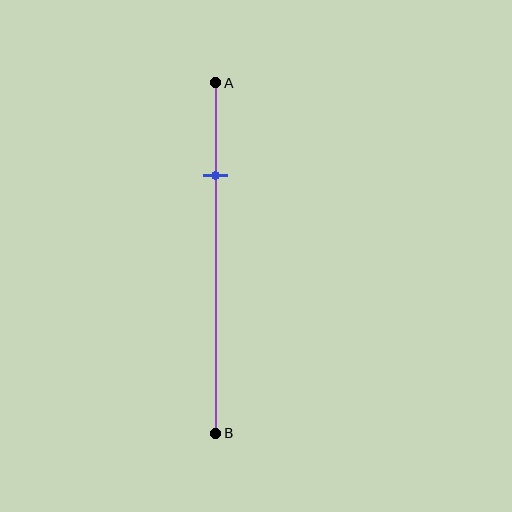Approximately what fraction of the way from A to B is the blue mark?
The blue mark is approximately 25% of the way from A to B.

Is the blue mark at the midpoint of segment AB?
No, the mark is at about 25% from A, not at the 50% midpoint.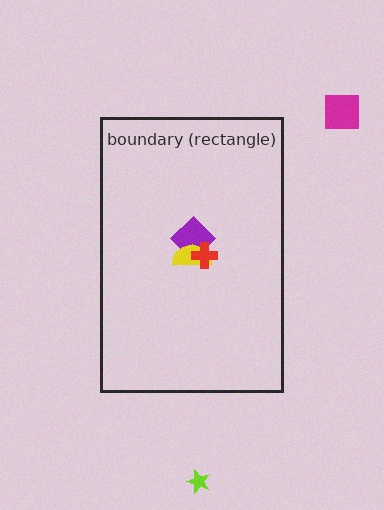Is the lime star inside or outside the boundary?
Outside.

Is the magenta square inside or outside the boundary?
Outside.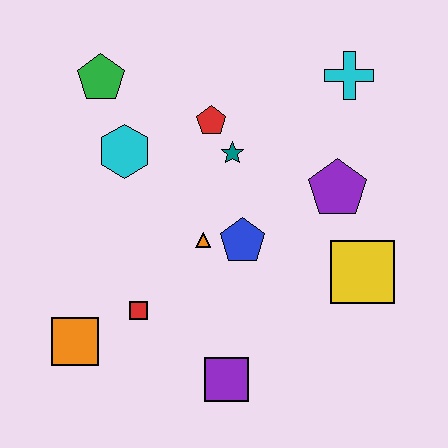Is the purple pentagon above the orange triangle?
Yes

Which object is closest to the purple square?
The red square is closest to the purple square.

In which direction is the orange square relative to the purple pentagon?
The orange square is to the left of the purple pentagon.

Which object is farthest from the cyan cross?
The orange square is farthest from the cyan cross.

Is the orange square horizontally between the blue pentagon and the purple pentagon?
No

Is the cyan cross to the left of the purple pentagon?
No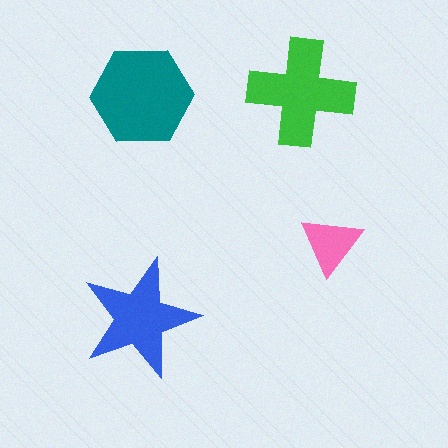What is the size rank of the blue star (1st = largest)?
3rd.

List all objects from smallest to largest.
The pink triangle, the blue star, the green cross, the teal hexagon.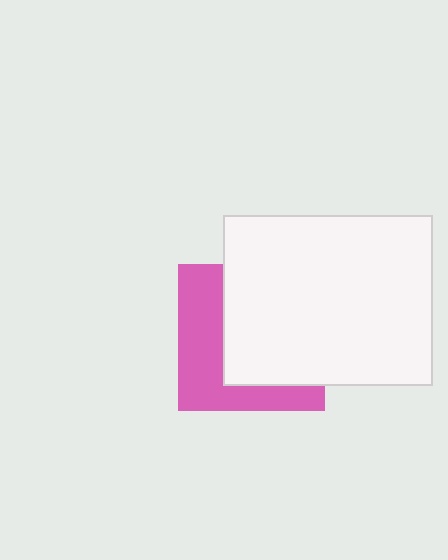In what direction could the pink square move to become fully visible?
The pink square could move left. That would shift it out from behind the white rectangle entirely.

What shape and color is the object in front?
The object in front is a white rectangle.